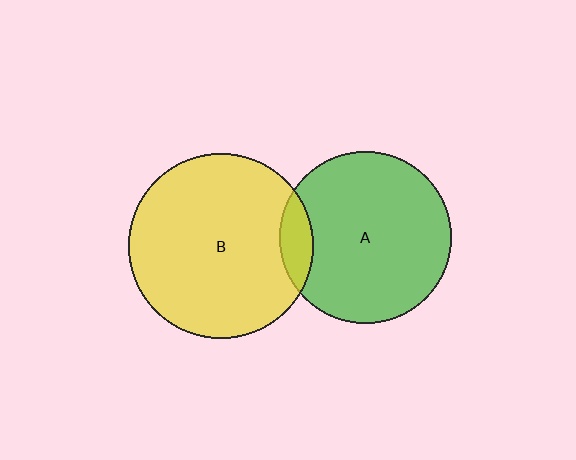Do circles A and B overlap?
Yes.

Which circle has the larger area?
Circle B (yellow).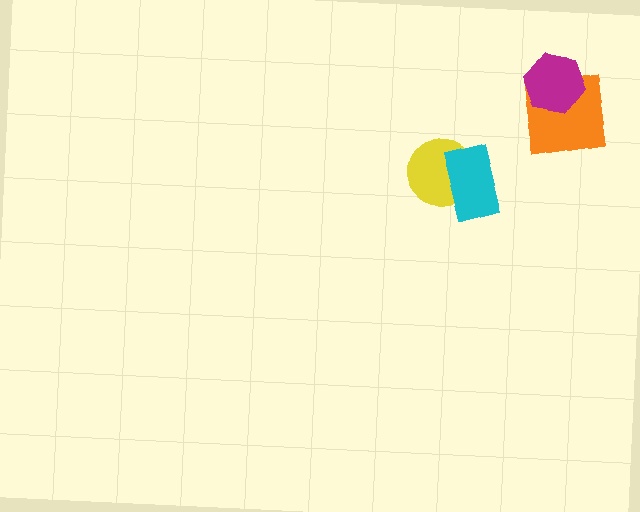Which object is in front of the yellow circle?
The cyan rectangle is in front of the yellow circle.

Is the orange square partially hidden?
Yes, it is partially covered by another shape.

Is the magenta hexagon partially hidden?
No, no other shape covers it.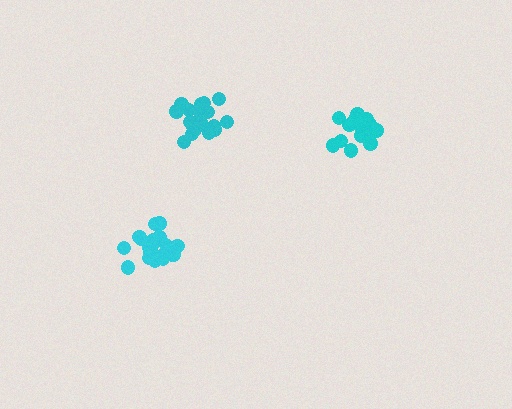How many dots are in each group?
Group 1: 19 dots, Group 2: 17 dots, Group 3: 20 dots (56 total).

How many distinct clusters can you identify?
There are 3 distinct clusters.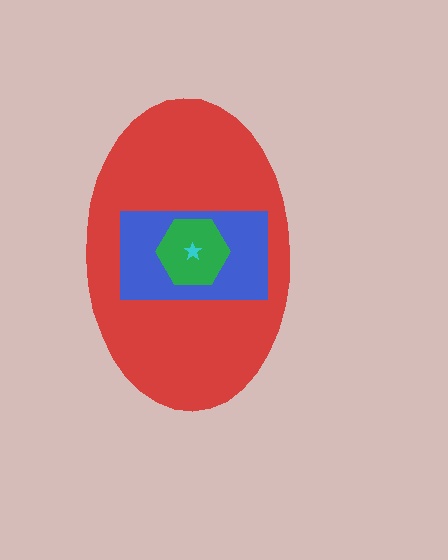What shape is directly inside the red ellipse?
The blue rectangle.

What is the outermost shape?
The red ellipse.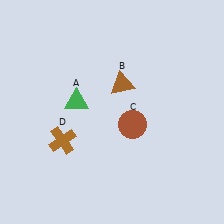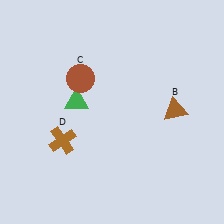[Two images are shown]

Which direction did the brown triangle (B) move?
The brown triangle (B) moved right.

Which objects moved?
The objects that moved are: the brown triangle (B), the brown circle (C).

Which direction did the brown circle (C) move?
The brown circle (C) moved left.